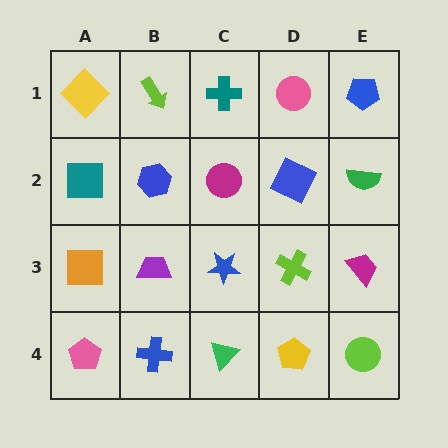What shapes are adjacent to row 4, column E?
A magenta trapezoid (row 3, column E), a yellow pentagon (row 4, column D).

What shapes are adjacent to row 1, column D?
A blue square (row 2, column D), a teal cross (row 1, column C), a blue pentagon (row 1, column E).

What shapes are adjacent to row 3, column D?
A blue square (row 2, column D), a yellow pentagon (row 4, column D), a blue star (row 3, column C), a magenta trapezoid (row 3, column E).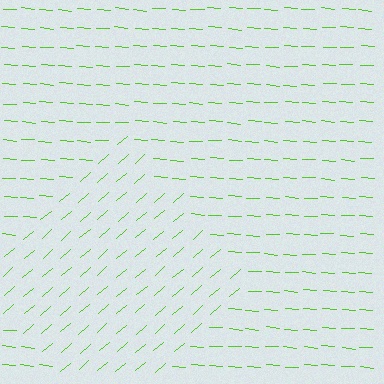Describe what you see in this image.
The image is filled with small lime line segments. A diamond region in the image has lines oriented differently from the surrounding lines, creating a visible texture boundary.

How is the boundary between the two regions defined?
The boundary is defined purely by a change in line orientation (approximately 45 degrees difference). All lines are the same color and thickness.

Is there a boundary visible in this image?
Yes, there is a texture boundary formed by a change in line orientation.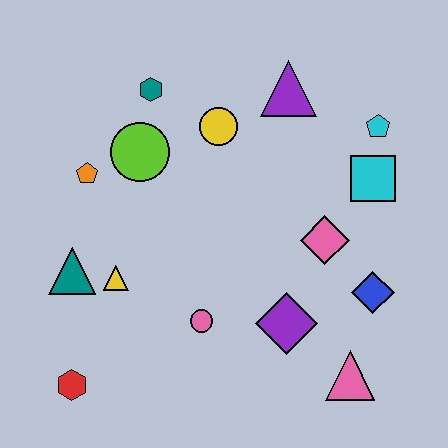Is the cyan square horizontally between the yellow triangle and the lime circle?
No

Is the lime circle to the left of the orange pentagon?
No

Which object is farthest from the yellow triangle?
The cyan pentagon is farthest from the yellow triangle.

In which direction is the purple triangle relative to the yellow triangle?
The purple triangle is above the yellow triangle.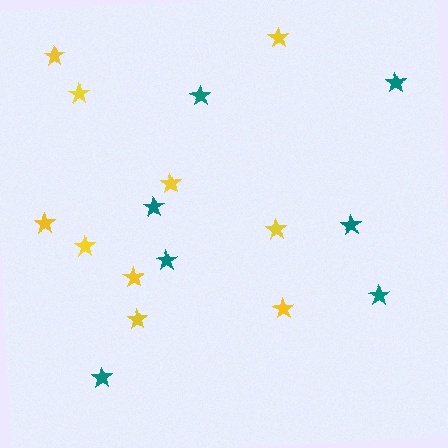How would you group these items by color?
There are 2 groups: one group of teal stars (7) and one group of yellow stars (10).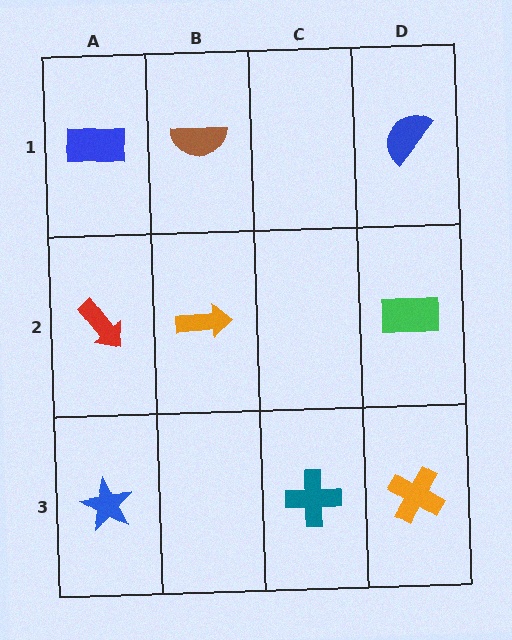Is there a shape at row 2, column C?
No, that cell is empty.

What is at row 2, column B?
An orange arrow.